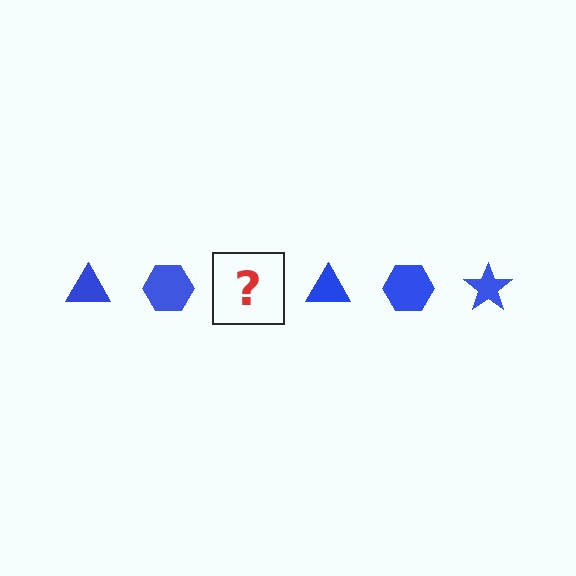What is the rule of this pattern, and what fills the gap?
The rule is that the pattern cycles through triangle, hexagon, star shapes in blue. The gap should be filled with a blue star.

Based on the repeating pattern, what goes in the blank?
The blank should be a blue star.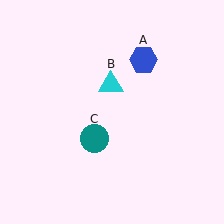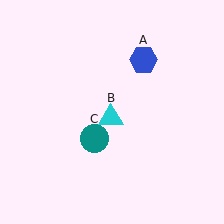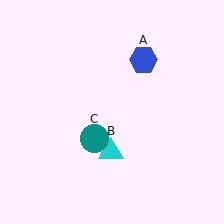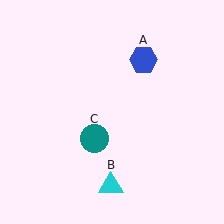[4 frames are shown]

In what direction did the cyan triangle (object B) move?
The cyan triangle (object B) moved down.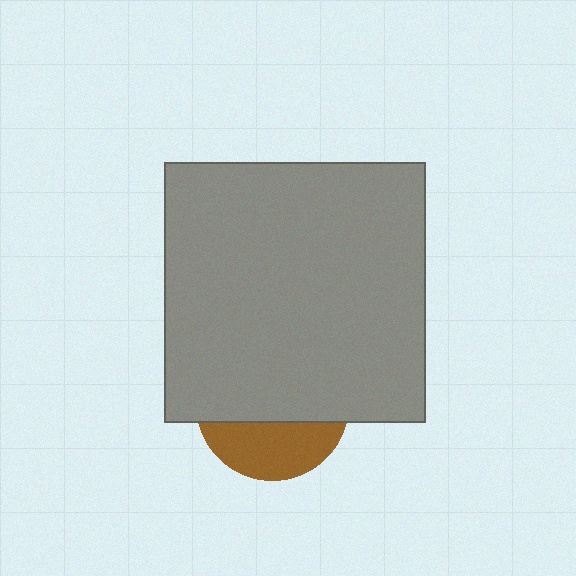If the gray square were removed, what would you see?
You would see the complete brown circle.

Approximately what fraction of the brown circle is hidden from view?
Roughly 66% of the brown circle is hidden behind the gray square.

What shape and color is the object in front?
The object in front is a gray square.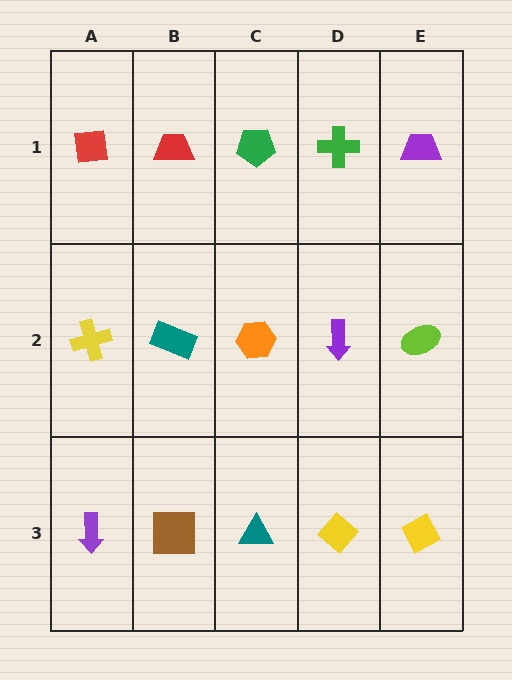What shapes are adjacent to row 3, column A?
A yellow cross (row 2, column A), a brown square (row 3, column B).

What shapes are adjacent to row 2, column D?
A green cross (row 1, column D), a yellow diamond (row 3, column D), an orange hexagon (row 2, column C), a lime ellipse (row 2, column E).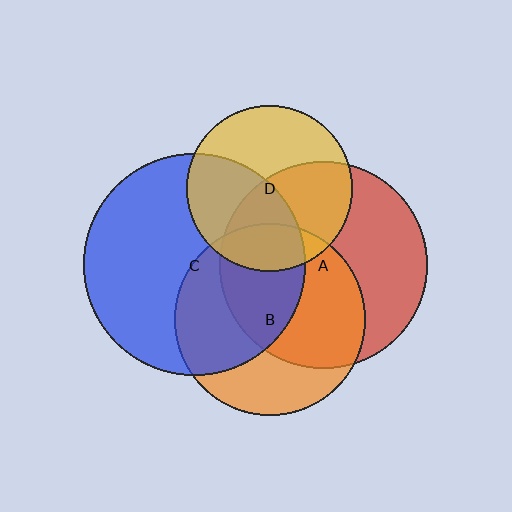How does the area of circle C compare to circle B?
Approximately 1.3 times.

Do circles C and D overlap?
Yes.